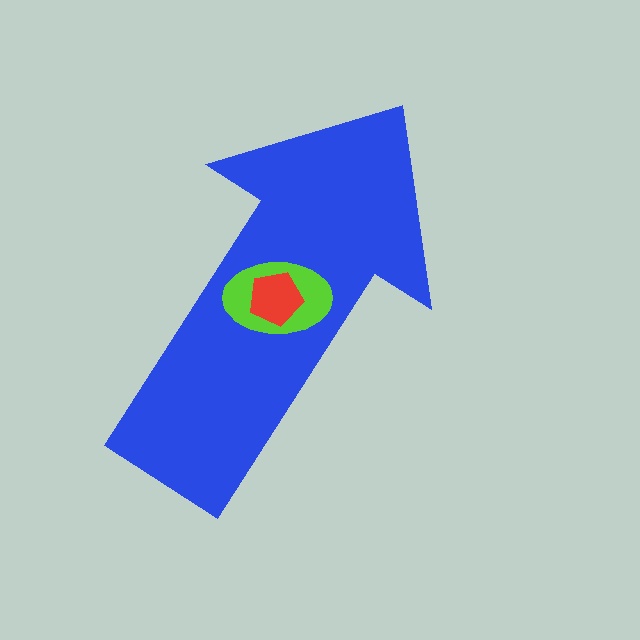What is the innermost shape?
The red pentagon.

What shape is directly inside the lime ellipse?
The red pentagon.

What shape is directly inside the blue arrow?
The lime ellipse.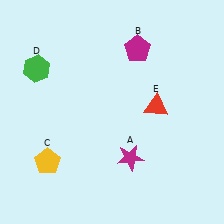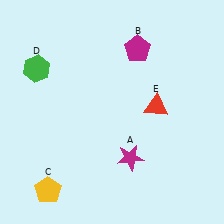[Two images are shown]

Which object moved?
The yellow pentagon (C) moved down.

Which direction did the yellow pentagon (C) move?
The yellow pentagon (C) moved down.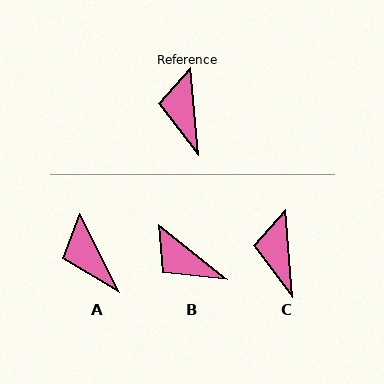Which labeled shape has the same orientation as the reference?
C.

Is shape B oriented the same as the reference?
No, it is off by about 47 degrees.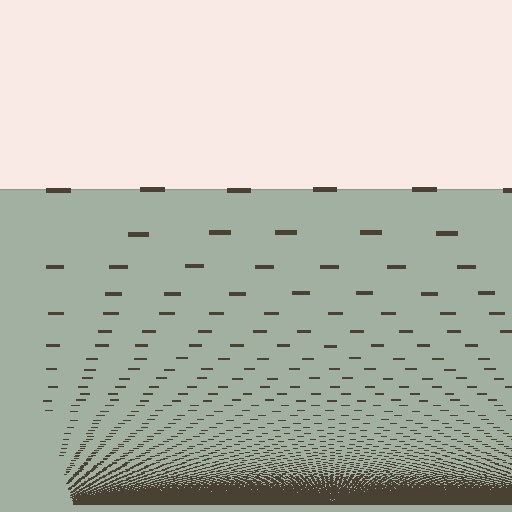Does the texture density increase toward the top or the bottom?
Density increases toward the bottom.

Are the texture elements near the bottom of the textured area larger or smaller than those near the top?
Smaller. The gradient is inverted — elements near the bottom are smaller and denser.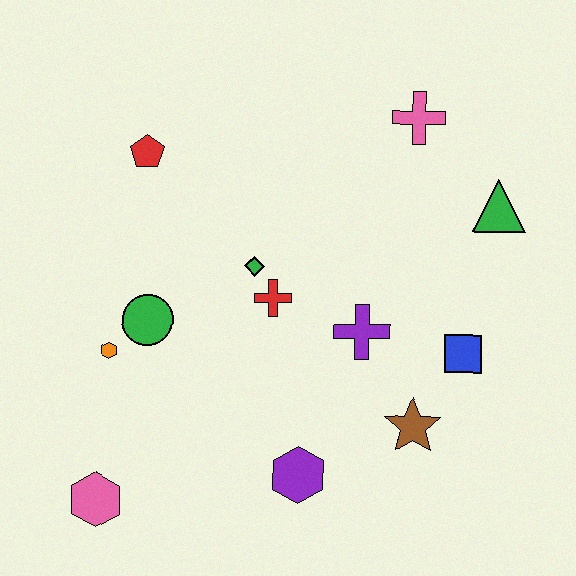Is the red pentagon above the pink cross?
No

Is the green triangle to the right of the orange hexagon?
Yes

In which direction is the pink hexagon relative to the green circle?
The pink hexagon is below the green circle.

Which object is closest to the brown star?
The blue square is closest to the brown star.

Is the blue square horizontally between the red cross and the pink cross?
No